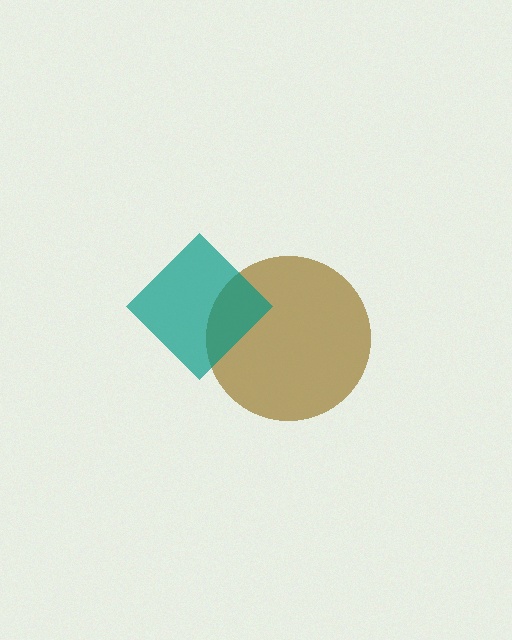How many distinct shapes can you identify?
There are 2 distinct shapes: a brown circle, a teal diamond.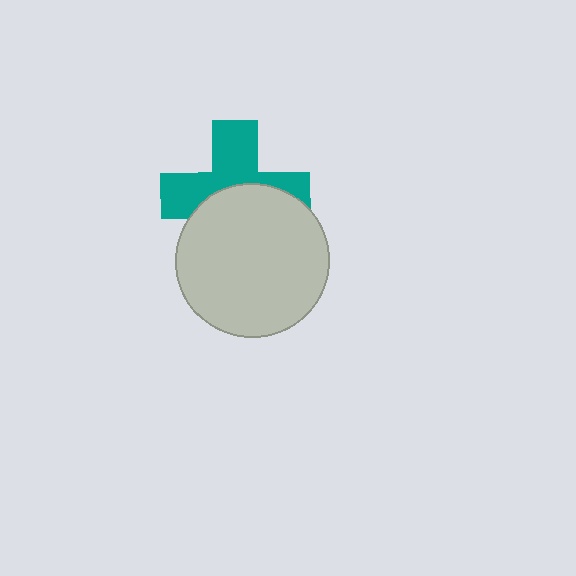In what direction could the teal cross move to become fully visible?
The teal cross could move up. That would shift it out from behind the light gray circle entirely.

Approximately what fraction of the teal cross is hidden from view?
Roughly 47% of the teal cross is hidden behind the light gray circle.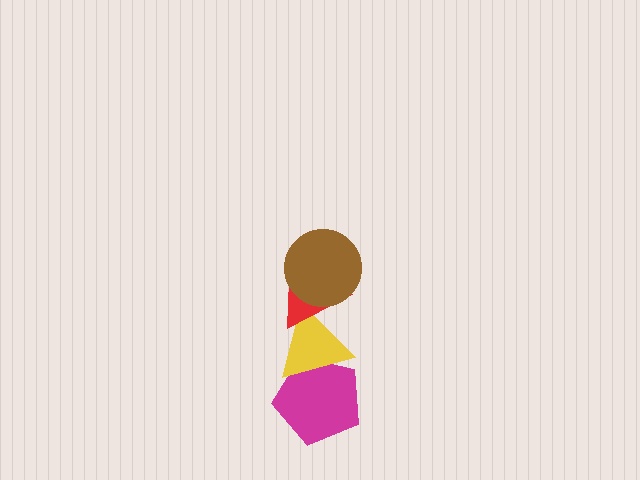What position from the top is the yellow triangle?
The yellow triangle is 3rd from the top.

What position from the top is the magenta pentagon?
The magenta pentagon is 4th from the top.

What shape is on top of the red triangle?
The brown circle is on top of the red triangle.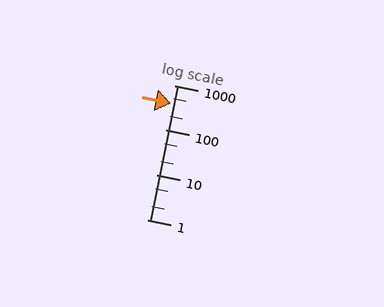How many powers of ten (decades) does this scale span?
The scale spans 3 decades, from 1 to 1000.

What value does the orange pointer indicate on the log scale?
The pointer indicates approximately 400.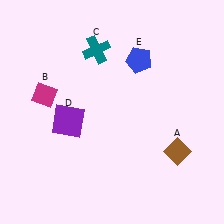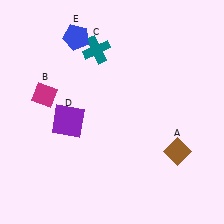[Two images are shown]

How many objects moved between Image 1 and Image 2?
1 object moved between the two images.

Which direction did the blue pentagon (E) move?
The blue pentagon (E) moved left.